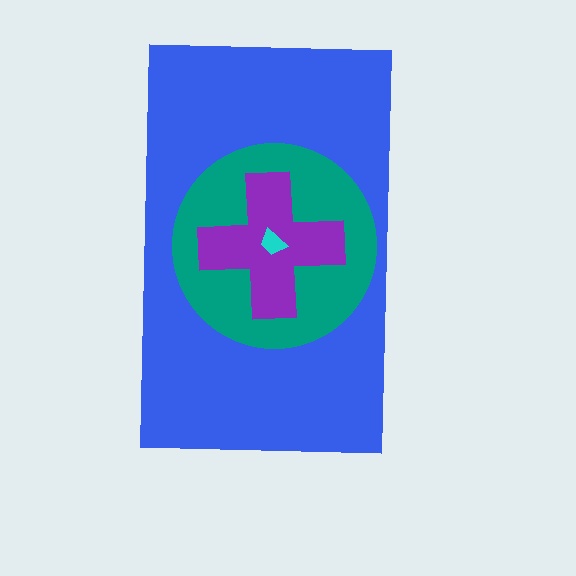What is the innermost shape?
The cyan trapezoid.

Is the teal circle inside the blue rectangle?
Yes.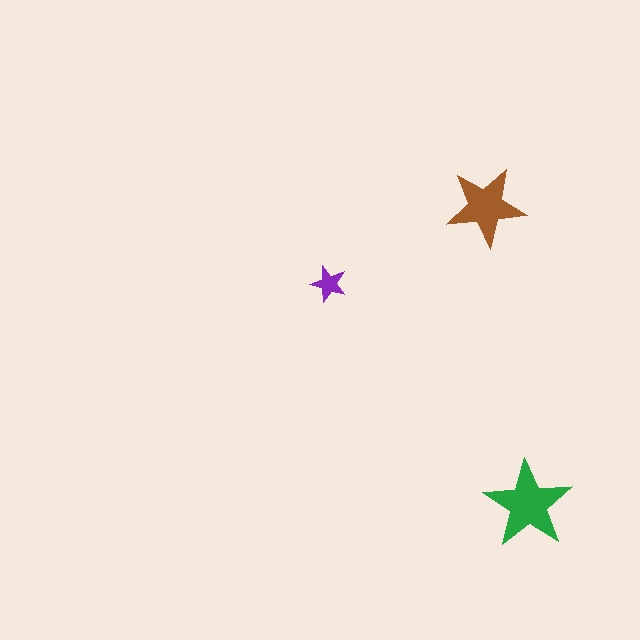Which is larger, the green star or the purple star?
The green one.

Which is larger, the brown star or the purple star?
The brown one.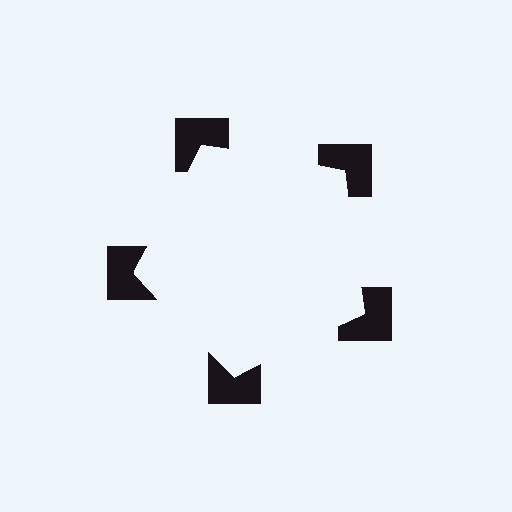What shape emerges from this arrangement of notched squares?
An illusory pentagon — its edges are inferred from the aligned wedge cuts in the notched squares, not physically drawn.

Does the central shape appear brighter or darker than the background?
It typically appears slightly brighter than the background, even though no actual brightness change is drawn.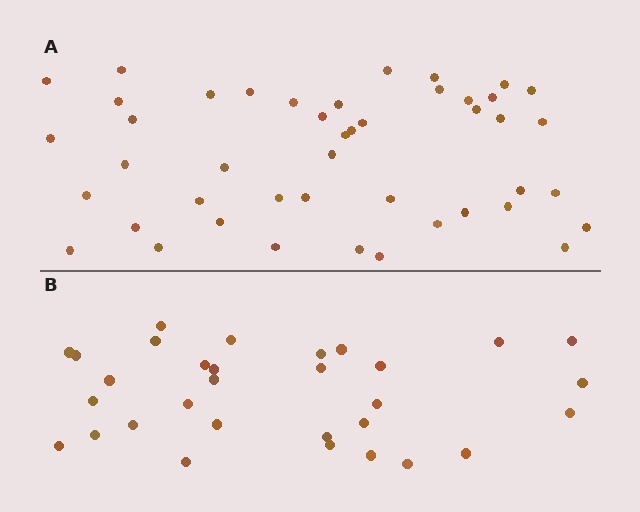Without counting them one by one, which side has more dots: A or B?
Region A (the top region) has more dots.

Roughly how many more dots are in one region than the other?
Region A has approximately 15 more dots than region B.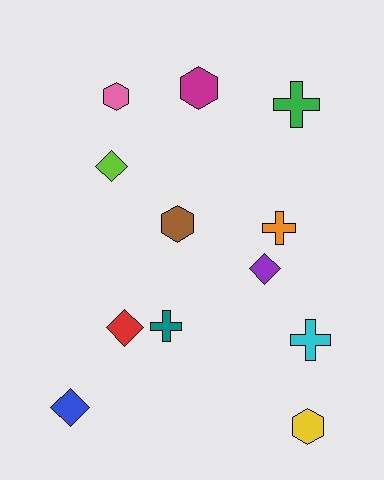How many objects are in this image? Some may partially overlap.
There are 12 objects.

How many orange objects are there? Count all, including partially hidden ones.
There is 1 orange object.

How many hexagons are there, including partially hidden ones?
There are 4 hexagons.